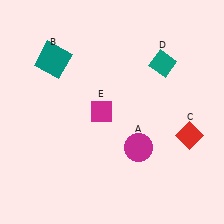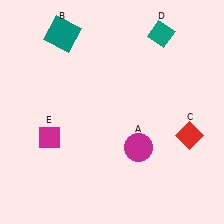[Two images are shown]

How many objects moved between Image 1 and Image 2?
3 objects moved between the two images.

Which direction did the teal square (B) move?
The teal square (B) moved up.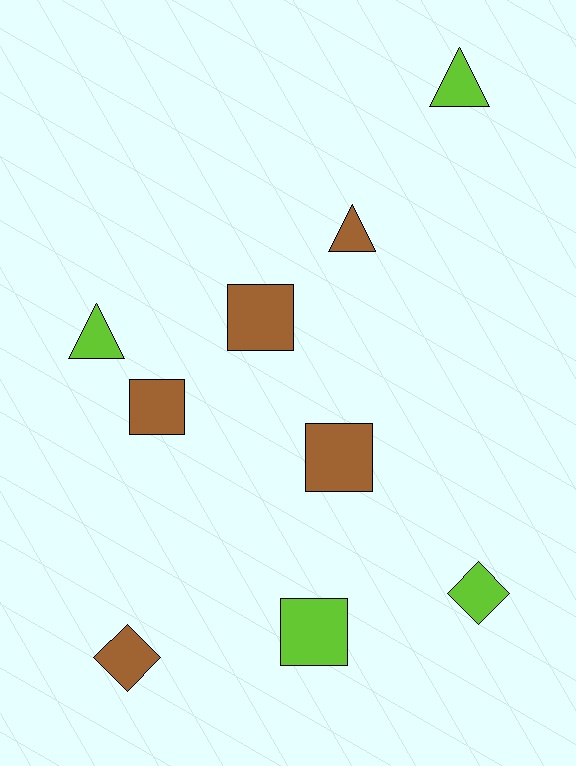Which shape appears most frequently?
Square, with 4 objects.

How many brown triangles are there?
There is 1 brown triangle.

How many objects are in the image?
There are 9 objects.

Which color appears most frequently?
Brown, with 5 objects.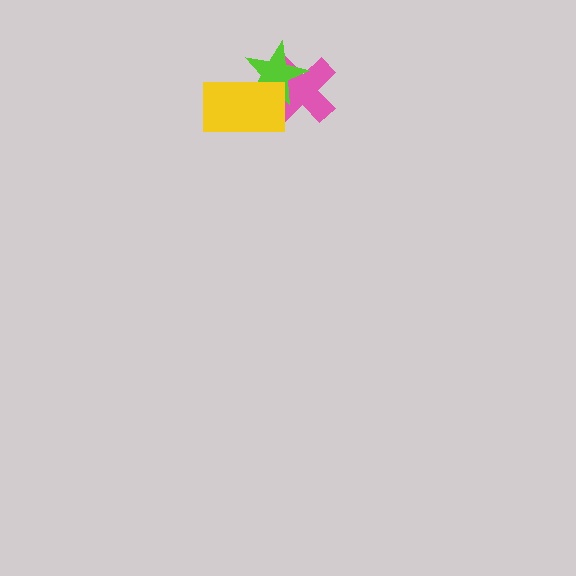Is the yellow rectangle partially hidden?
No, no other shape covers it.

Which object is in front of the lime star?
The yellow rectangle is in front of the lime star.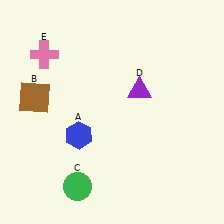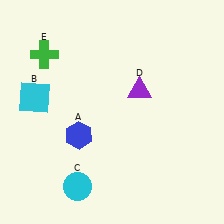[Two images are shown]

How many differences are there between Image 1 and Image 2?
There are 3 differences between the two images.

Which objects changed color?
B changed from brown to cyan. C changed from green to cyan. E changed from pink to green.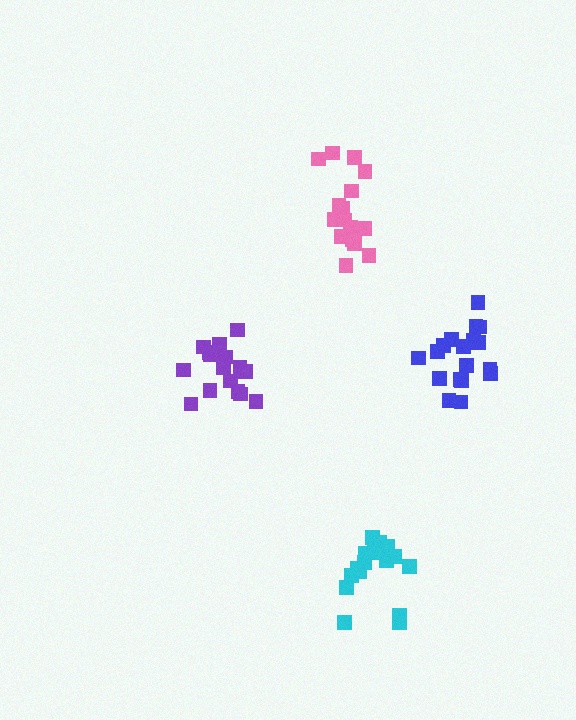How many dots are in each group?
Group 1: 16 dots, Group 2: 18 dots, Group 3: 16 dots, Group 4: 16 dots (66 total).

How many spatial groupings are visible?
There are 4 spatial groupings.